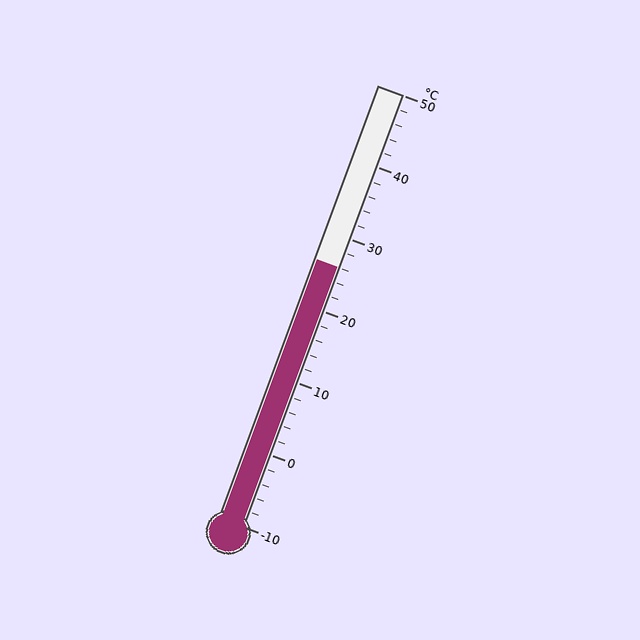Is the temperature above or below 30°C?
The temperature is below 30°C.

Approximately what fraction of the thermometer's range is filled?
The thermometer is filled to approximately 60% of its range.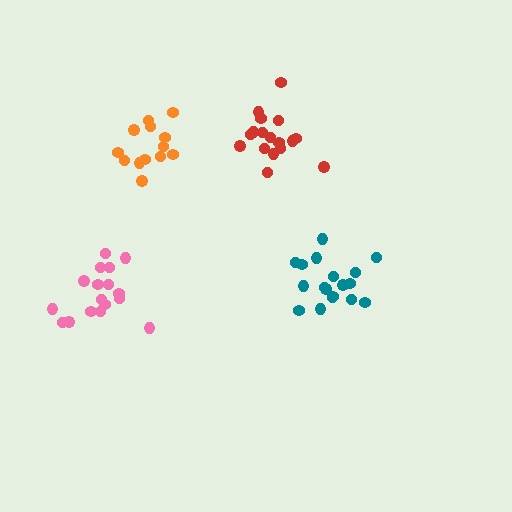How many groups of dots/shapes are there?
There are 4 groups.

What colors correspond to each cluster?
The clusters are colored: orange, teal, red, pink.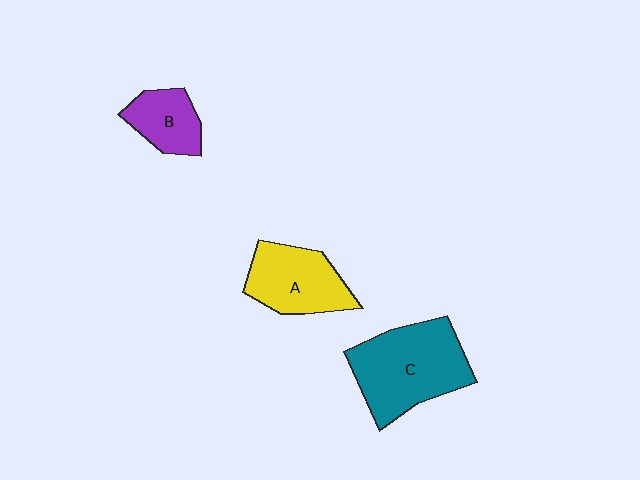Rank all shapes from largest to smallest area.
From largest to smallest: C (teal), A (yellow), B (purple).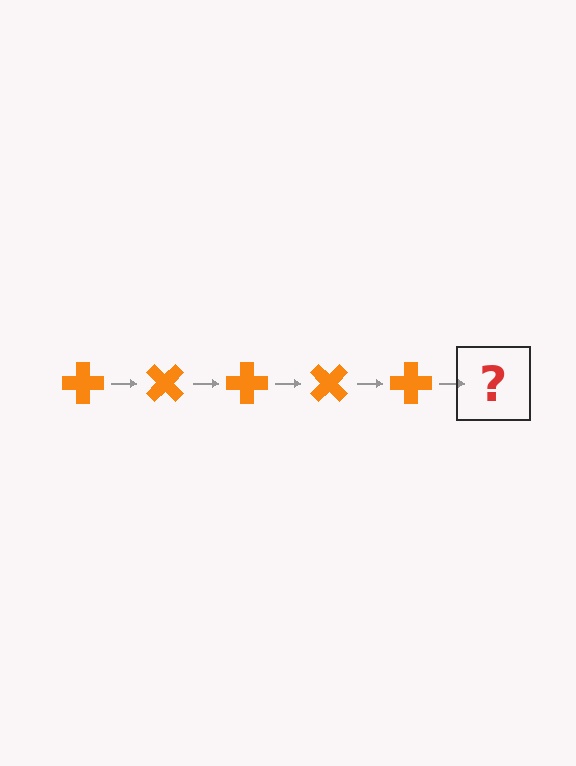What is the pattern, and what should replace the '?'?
The pattern is that the cross rotates 45 degrees each step. The '?' should be an orange cross rotated 225 degrees.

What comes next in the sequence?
The next element should be an orange cross rotated 225 degrees.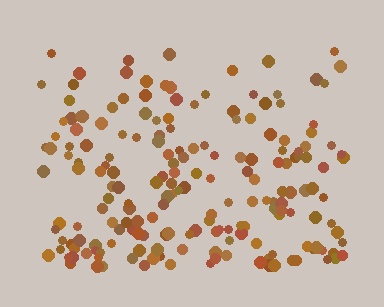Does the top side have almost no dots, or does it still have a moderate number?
Still a moderate number, just noticeably fewer than the bottom.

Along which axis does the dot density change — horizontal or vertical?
Vertical.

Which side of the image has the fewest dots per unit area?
The top.